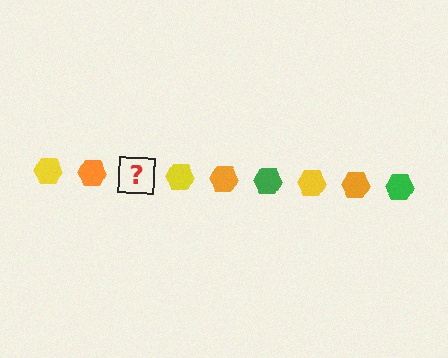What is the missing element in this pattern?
The missing element is a green hexagon.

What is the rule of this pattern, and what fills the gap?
The rule is that the pattern cycles through yellow, orange, green hexagons. The gap should be filled with a green hexagon.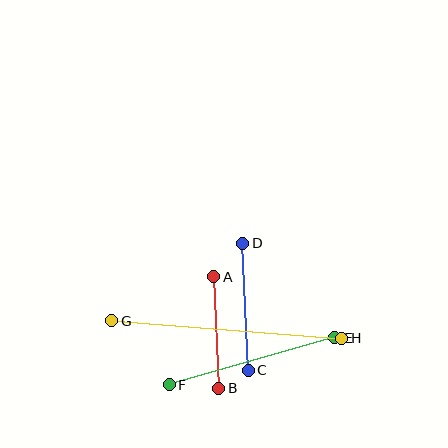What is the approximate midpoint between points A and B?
The midpoint is at approximately (216, 333) pixels.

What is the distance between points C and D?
The distance is approximately 127 pixels.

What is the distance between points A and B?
The distance is approximately 111 pixels.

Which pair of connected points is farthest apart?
Points G and H are farthest apart.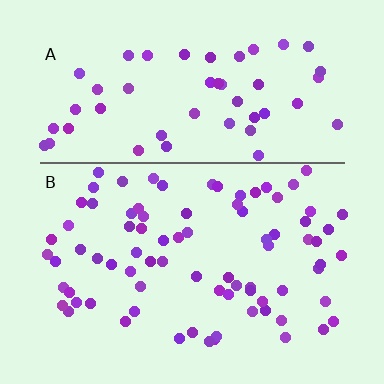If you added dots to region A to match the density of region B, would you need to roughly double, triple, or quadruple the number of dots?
Approximately double.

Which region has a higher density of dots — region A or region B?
B (the bottom).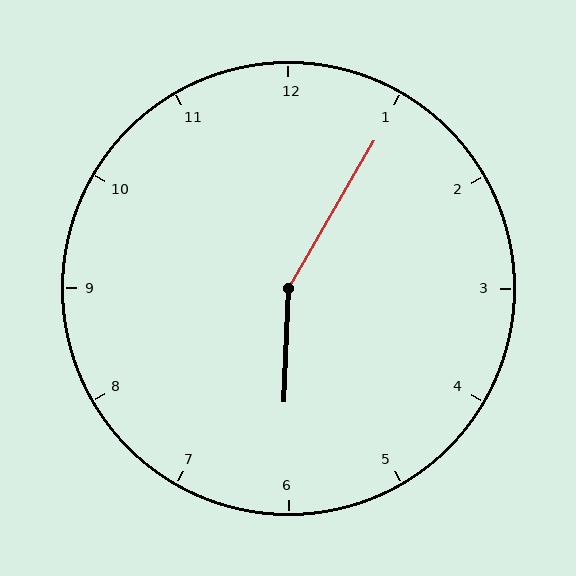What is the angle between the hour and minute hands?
Approximately 152 degrees.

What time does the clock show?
6:05.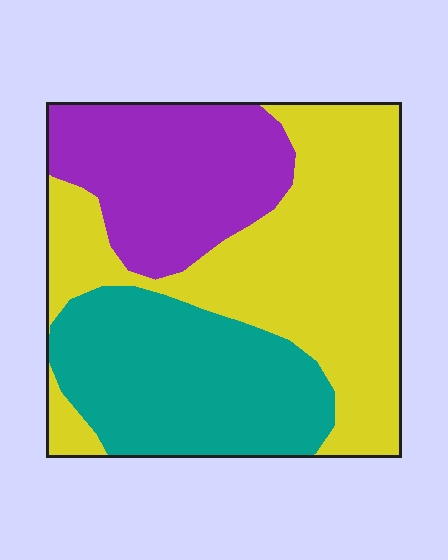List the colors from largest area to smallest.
From largest to smallest: yellow, teal, purple.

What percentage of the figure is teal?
Teal covers 30% of the figure.